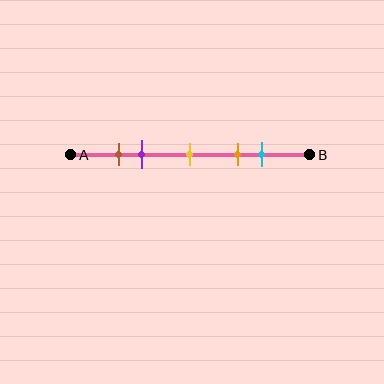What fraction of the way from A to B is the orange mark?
The orange mark is approximately 70% (0.7) of the way from A to B.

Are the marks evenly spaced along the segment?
No, the marks are not evenly spaced.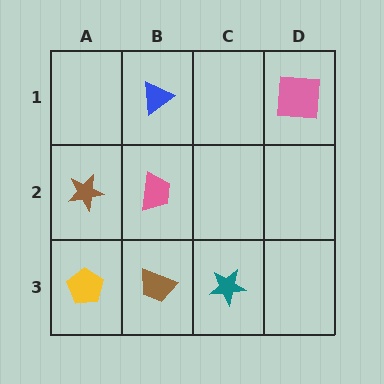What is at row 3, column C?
A teal star.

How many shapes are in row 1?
2 shapes.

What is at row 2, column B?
A pink trapezoid.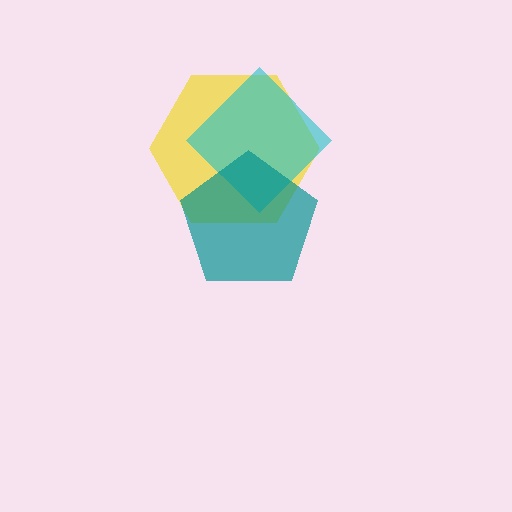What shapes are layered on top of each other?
The layered shapes are: a yellow hexagon, a cyan diamond, a teal pentagon.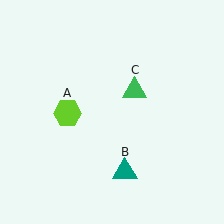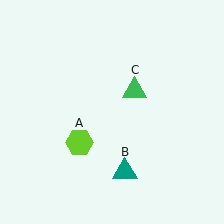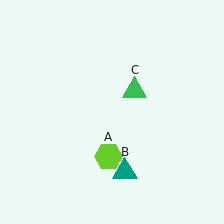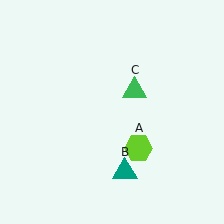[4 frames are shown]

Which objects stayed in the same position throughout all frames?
Teal triangle (object B) and green triangle (object C) remained stationary.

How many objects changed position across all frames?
1 object changed position: lime hexagon (object A).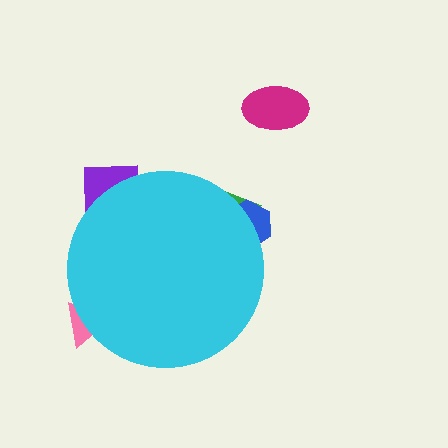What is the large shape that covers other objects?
A cyan circle.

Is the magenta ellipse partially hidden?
No, the magenta ellipse is fully visible.